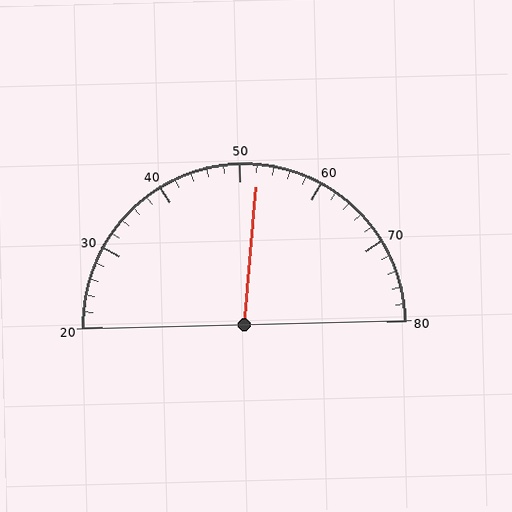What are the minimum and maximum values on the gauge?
The gauge ranges from 20 to 80.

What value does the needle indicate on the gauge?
The needle indicates approximately 52.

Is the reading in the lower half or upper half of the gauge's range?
The reading is in the upper half of the range (20 to 80).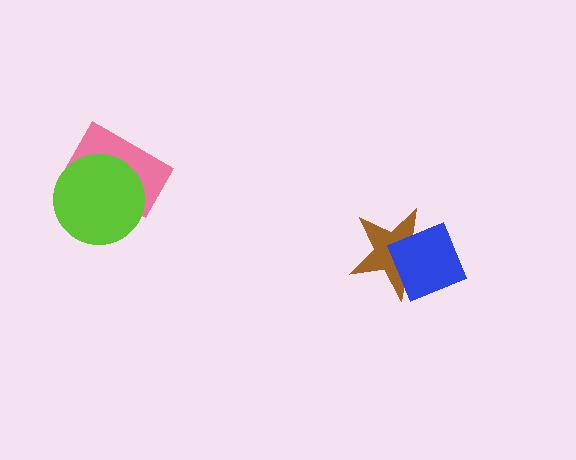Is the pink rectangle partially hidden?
Yes, it is partially covered by another shape.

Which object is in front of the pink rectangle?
The lime circle is in front of the pink rectangle.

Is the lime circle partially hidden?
No, no other shape covers it.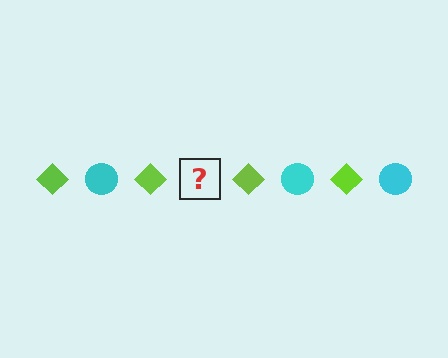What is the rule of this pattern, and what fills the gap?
The rule is that the pattern alternates between lime diamond and cyan circle. The gap should be filled with a cyan circle.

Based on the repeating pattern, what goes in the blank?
The blank should be a cyan circle.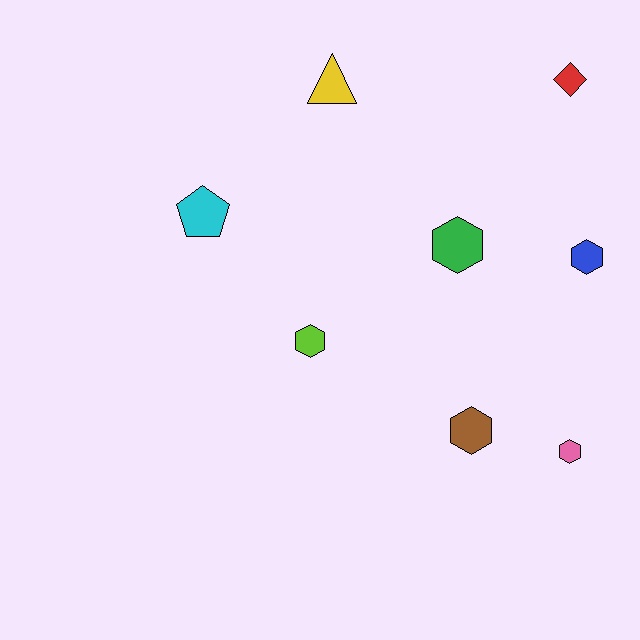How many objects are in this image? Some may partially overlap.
There are 8 objects.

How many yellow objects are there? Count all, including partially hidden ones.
There is 1 yellow object.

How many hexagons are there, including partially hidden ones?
There are 5 hexagons.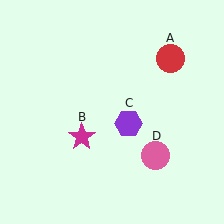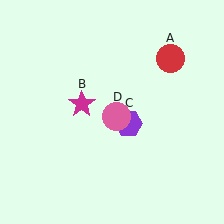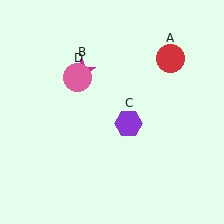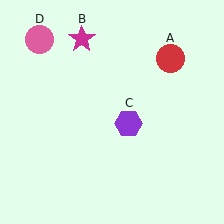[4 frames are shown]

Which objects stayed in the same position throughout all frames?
Red circle (object A) and purple hexagon (object C) remained stationary.